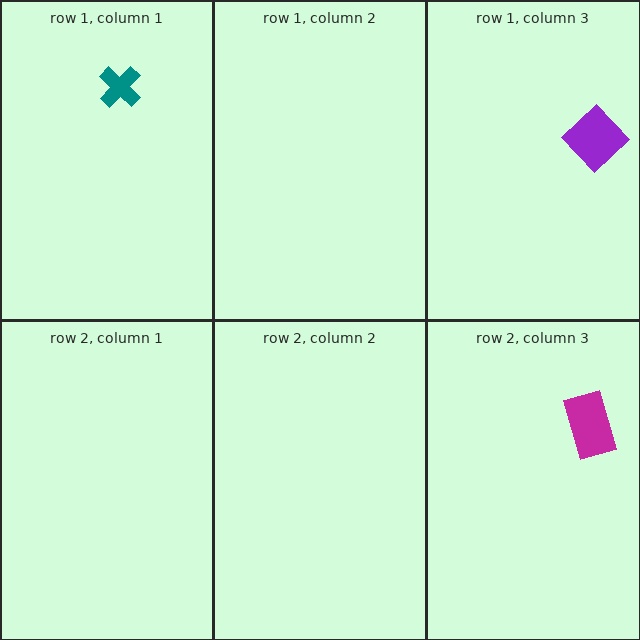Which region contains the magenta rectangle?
The row 2, column 3 region.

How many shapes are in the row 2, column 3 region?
1.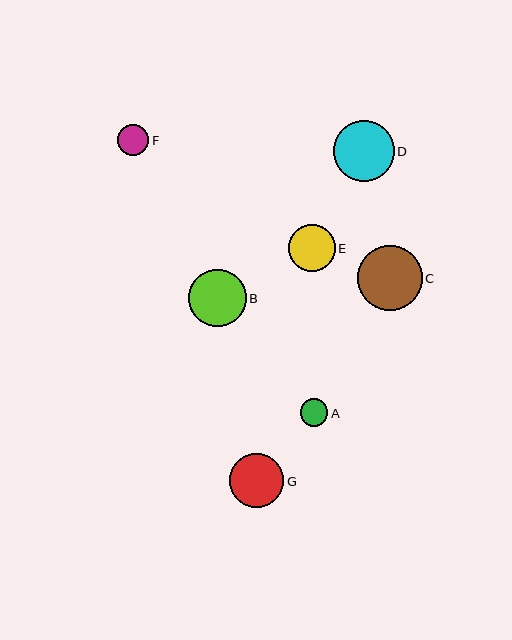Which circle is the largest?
Circle C is the largest with a size of approximately 65 pixels.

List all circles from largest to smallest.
From largest to smallest: C, D, B, G, E, F, A.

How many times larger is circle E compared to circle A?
Circle E is approximately 1.7 times the size of circle A.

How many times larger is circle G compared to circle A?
Circle G is approximately 2.0 times the size of circle A.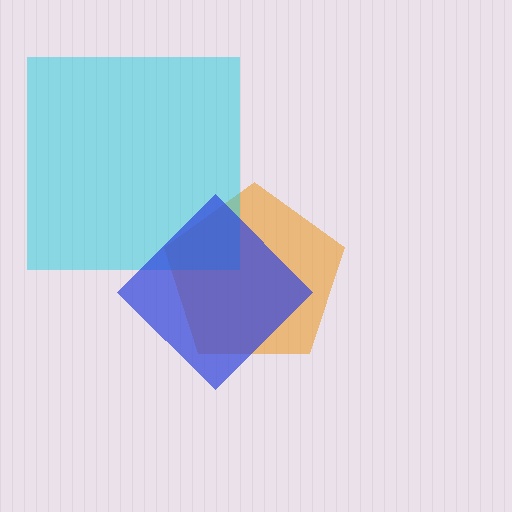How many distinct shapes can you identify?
There are 3 distinct shapes: an orange pentagon, a cyan square, a blue diamond.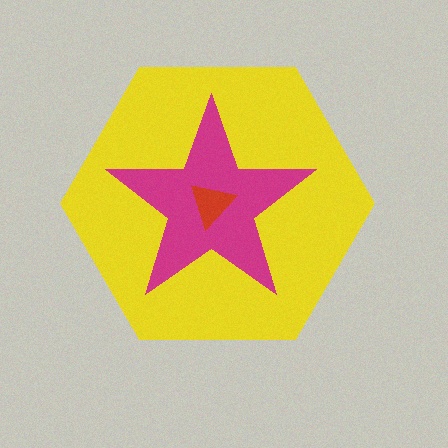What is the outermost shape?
The yellow hexagon.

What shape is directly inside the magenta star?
The red triangle.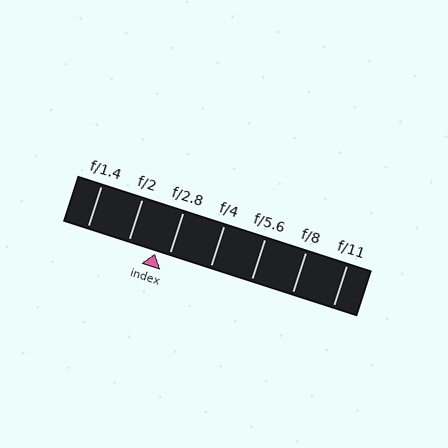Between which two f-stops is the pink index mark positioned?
The index mark is between f/2 and f/2.8.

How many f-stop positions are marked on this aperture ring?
There are 7 f-stop positions marked.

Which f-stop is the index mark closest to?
The index mark is closest to f/2.8.